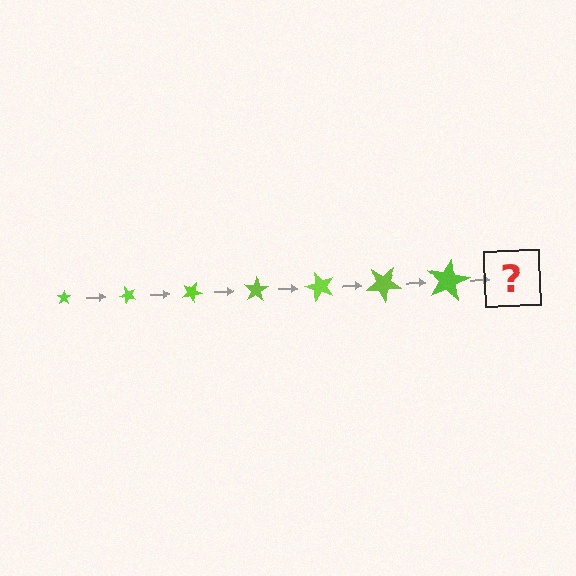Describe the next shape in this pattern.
It should be a star, larger than the previous one and rotated 350 degrees from the start.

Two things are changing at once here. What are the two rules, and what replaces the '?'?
The two rules are that the star grows larger each step and it rotates 50 degrees each step. The '?' should be a star, larger than the previous one and rotated 350 degrees from the start.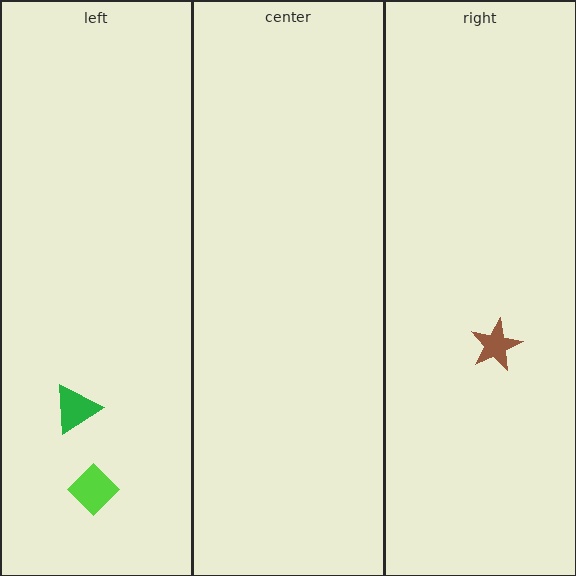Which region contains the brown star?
The right region.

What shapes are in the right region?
The brown star.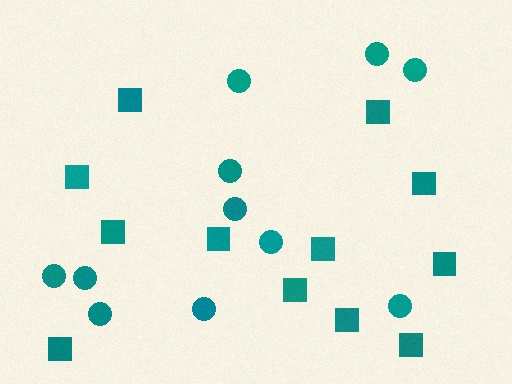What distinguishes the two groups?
There are 2 groups: one group of squares (12) and one group of circles (11).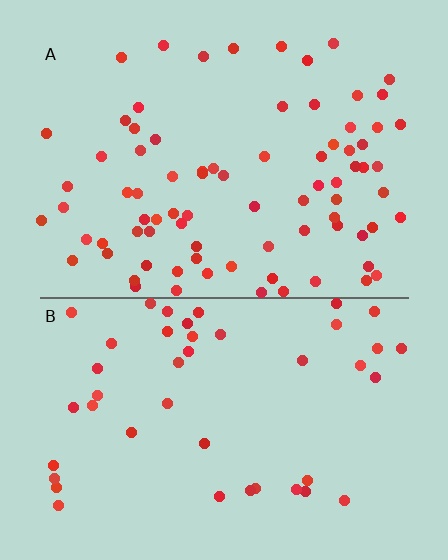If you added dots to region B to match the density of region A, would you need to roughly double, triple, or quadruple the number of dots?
Approximately double.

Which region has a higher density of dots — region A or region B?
A (the top).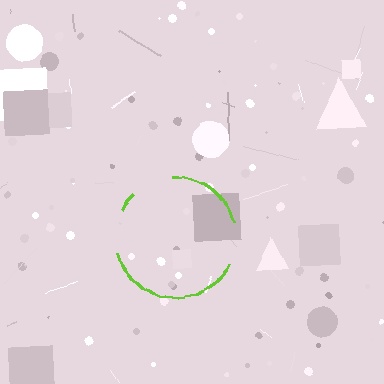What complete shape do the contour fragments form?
The contour fragments form a circle.